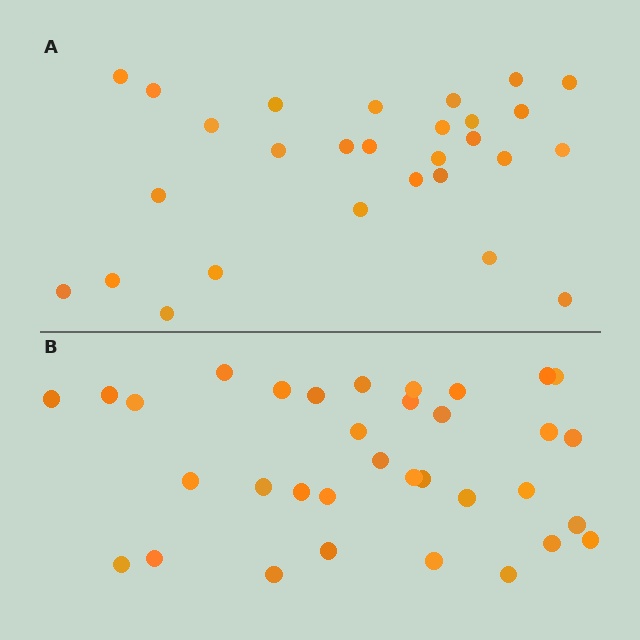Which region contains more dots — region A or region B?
Region B (the bottom region) has more dots.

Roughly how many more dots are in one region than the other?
Region B has about 6 more dots than region A.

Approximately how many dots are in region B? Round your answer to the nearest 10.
About 30 dots. (The exact count is 34, which rounds to 30.)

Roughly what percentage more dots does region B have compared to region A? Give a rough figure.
About 20% more.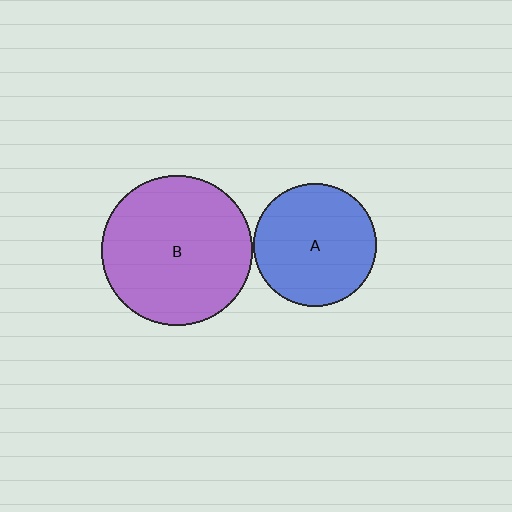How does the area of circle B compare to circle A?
Approximately 1.5 times.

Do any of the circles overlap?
No, none of the circles overlap.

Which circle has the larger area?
Circle B (purple).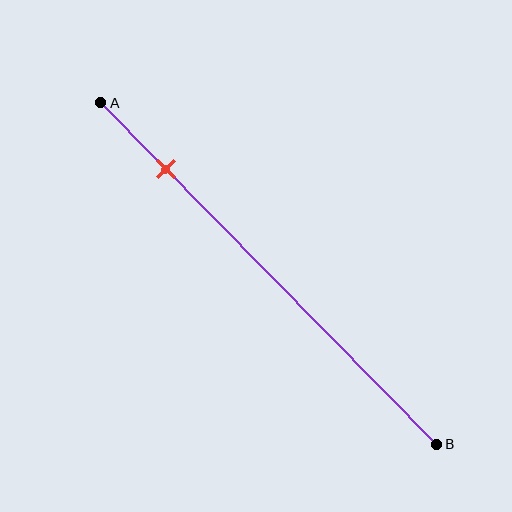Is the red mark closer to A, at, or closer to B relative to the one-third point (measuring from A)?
The red mark is closer to point A than the one-third point of segment AB.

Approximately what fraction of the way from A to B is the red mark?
The red mark is approximately 20% of the way from A to B.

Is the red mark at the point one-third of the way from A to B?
No, the mark is at about 20% from A, not at the 33% one-third point.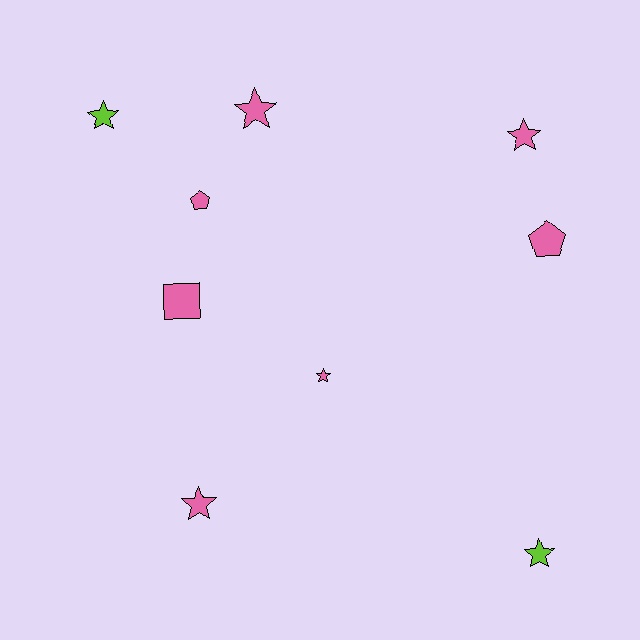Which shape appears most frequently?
Star, with 6 objects.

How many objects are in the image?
There are 9 objects.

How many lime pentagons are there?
There are no lime pentagons.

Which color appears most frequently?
Pink, with 7 objects.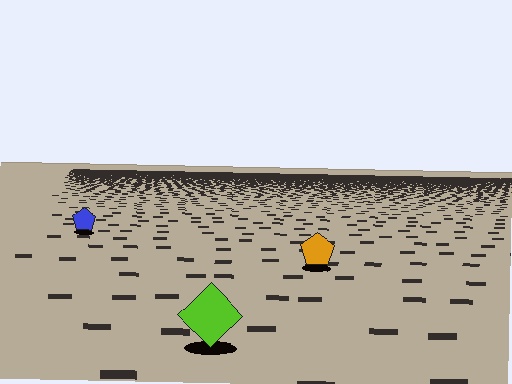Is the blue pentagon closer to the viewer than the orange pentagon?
No. The orange pentagon is closer — you can tell from the texture gradient: the ground texture is coarser near it.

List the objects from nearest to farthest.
From nearest to farthest: the lime diamond, the orange pentagon, the blue pentagon.